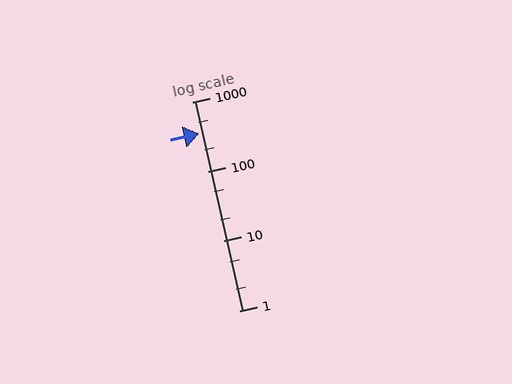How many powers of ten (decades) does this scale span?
The scale spans 3 decades, from 1 to 1000.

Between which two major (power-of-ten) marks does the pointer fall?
The pointer is between 100 and 1000.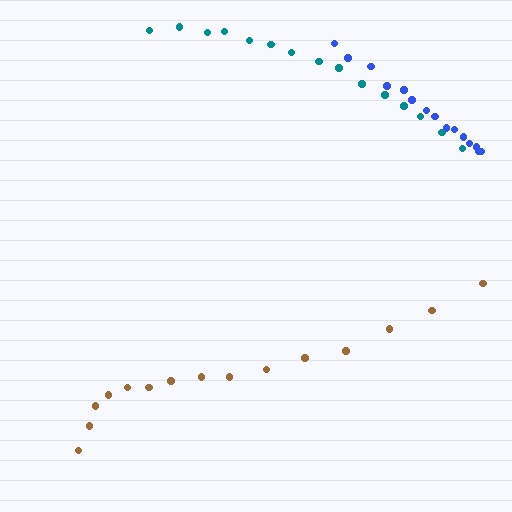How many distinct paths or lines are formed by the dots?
There are 3 distinct paths.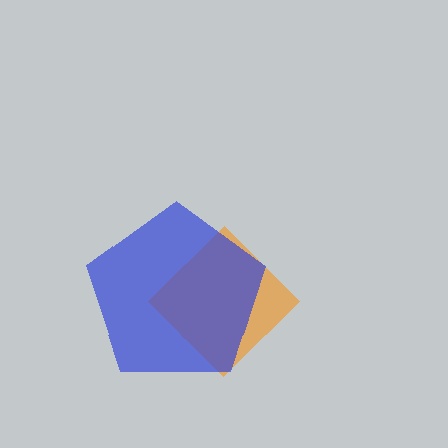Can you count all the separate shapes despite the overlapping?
Yes, there are 2 separate shapes.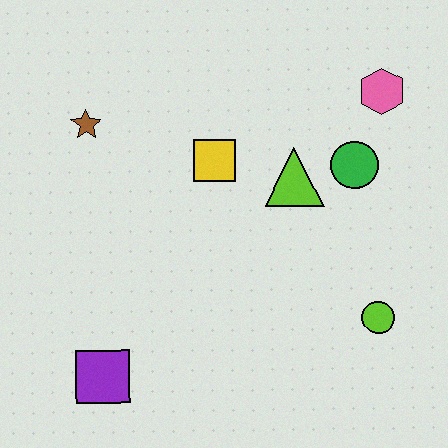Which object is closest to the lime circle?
The green circle is closest to the lime circle.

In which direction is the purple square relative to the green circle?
The purple square is to the left of the green circle.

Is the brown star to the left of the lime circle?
Yes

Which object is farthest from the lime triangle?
The purple square is farthest from the lime triangle.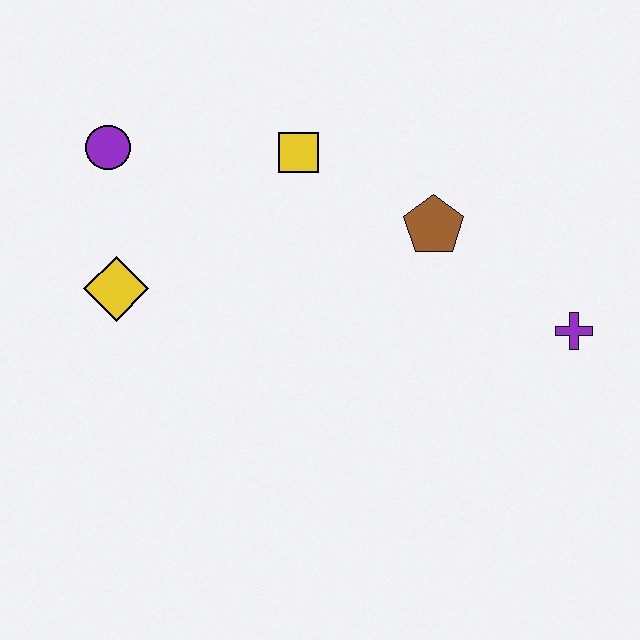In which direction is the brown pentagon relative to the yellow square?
The brown pentagon is to the right of the yellow square.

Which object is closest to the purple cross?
The brown pentagon is closest to the purple cross.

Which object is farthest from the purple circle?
The purple cross is farthest from the purple circle.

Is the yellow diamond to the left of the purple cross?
Yes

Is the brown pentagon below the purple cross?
No